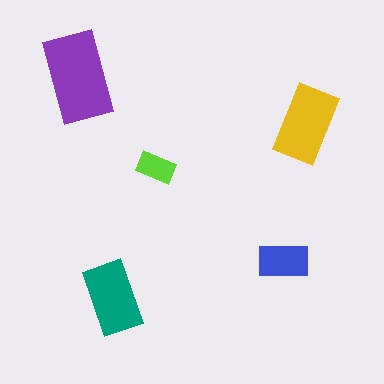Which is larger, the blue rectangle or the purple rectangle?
The purple one.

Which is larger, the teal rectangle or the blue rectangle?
The teal one.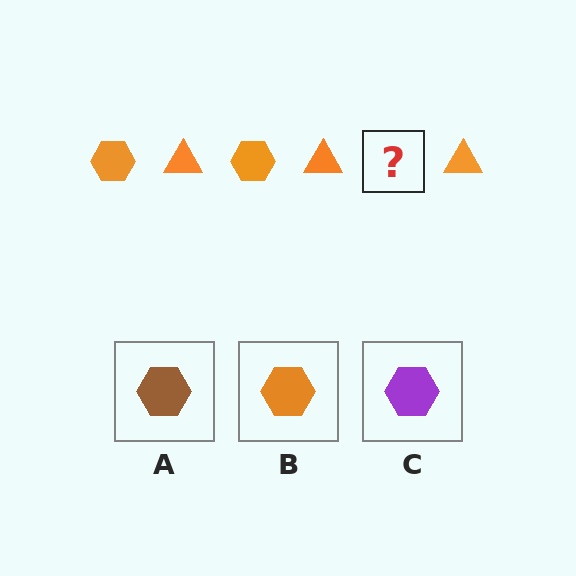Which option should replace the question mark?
Option B.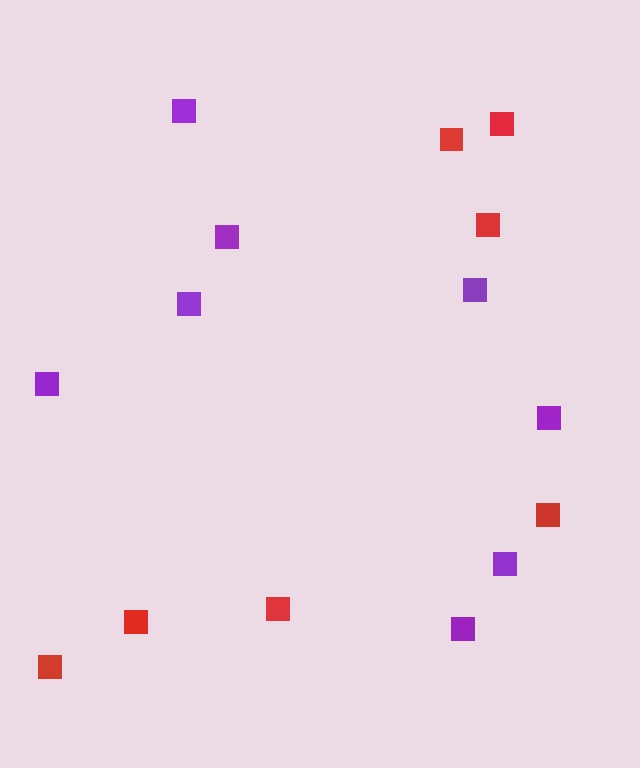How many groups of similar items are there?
There are 2 groups: one group of purple squares (8) and one group of red squares (7).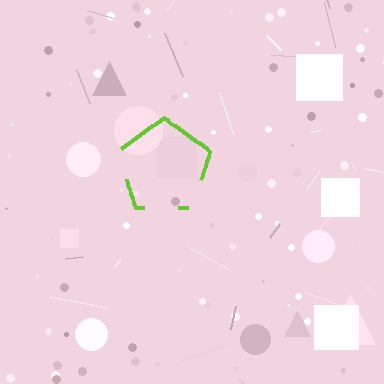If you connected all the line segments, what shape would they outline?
They would outline a pentagon.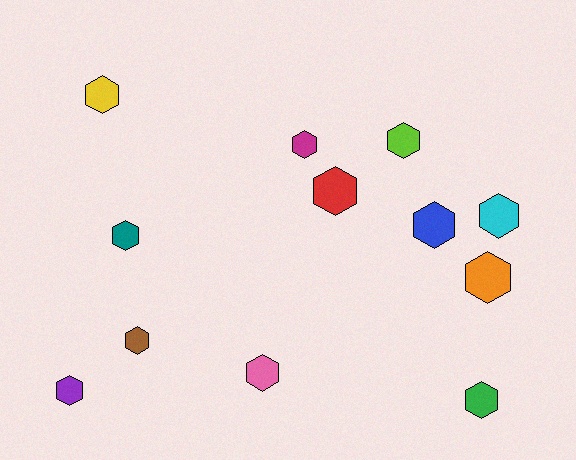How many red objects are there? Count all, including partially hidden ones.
There is 1 red object.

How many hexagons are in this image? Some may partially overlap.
There are 12 hexagons.